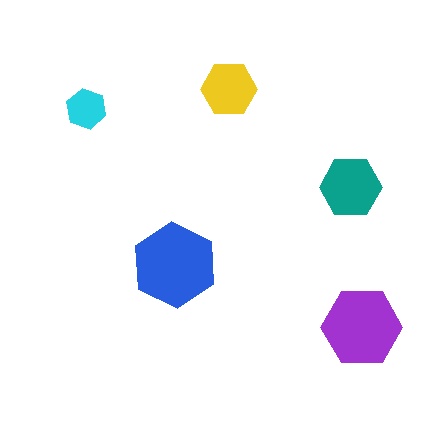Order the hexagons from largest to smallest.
the blue one, the purple one, the teal one, the yellow one, the cyan one.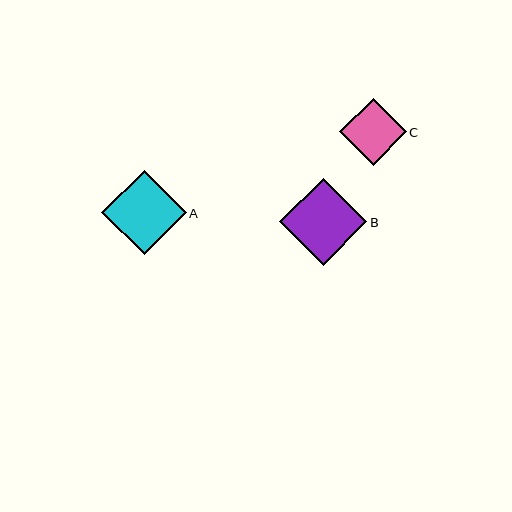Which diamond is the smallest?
Diamond C is the smallest with a size of approximately 67 pixels.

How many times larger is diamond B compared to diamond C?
Diamond B is approximately 1.3 times the size of diamond C.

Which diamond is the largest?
Diamond B is the largest with a size of approximately 87 pixels.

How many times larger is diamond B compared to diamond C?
Diamond B is approximately 1.3 times the size of diamond C.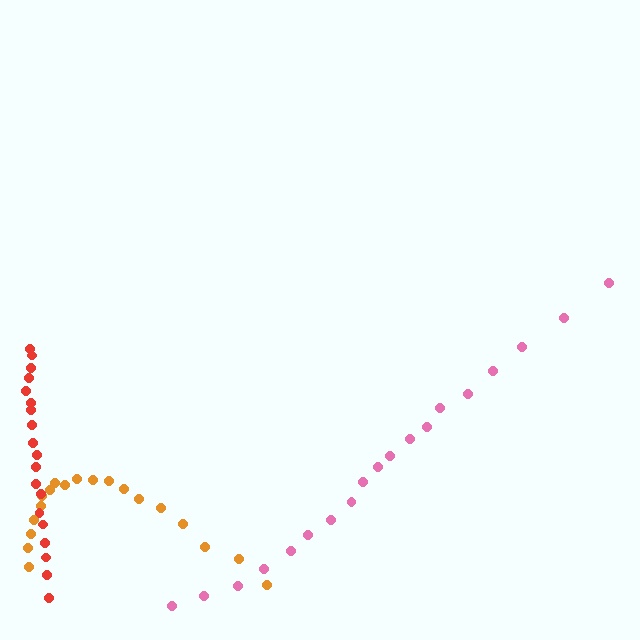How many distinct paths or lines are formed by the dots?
There are 3 distinct paths.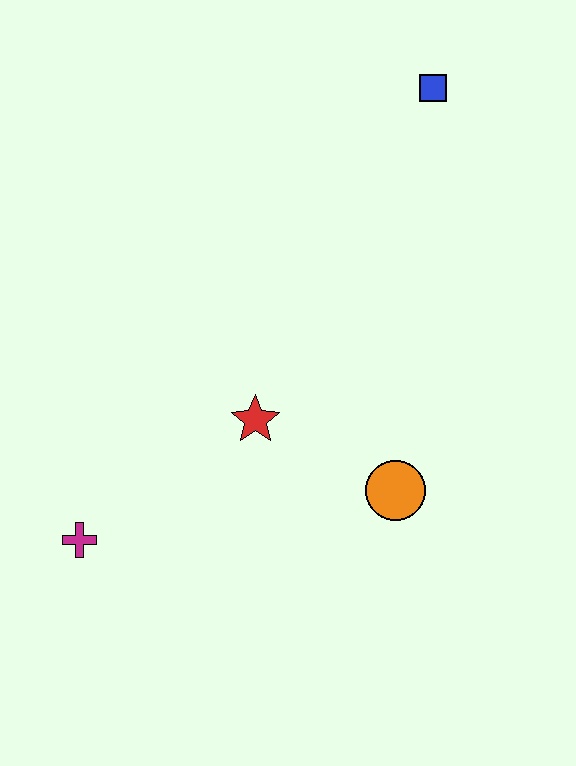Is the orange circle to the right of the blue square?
No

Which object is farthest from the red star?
The blue square is farthest from the red star.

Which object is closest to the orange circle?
The red star is closest to the orange circle.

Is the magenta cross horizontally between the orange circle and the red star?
No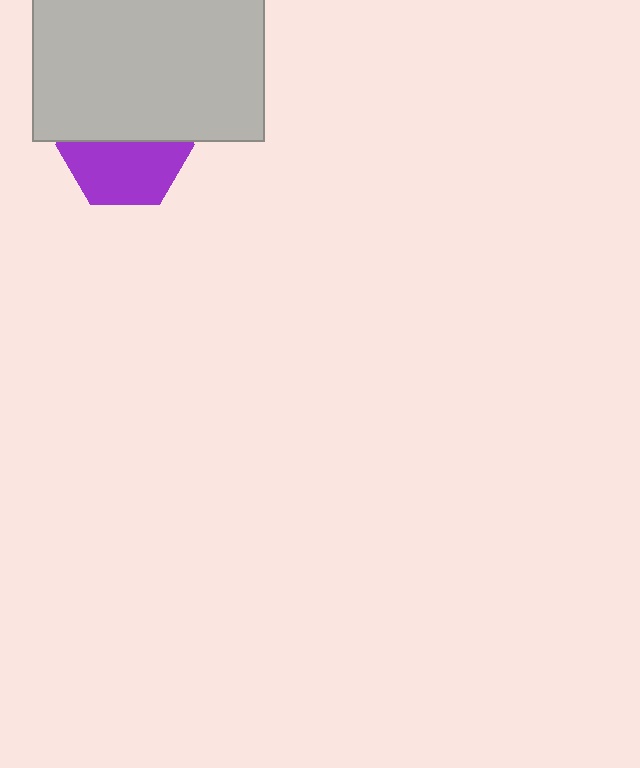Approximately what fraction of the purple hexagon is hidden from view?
Roughly 47% of the purple hexagon is hidden behind the light gray rectangle.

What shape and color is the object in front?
The object in front is a light gray rectangle.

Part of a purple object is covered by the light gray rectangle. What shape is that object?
It is a hexagon.